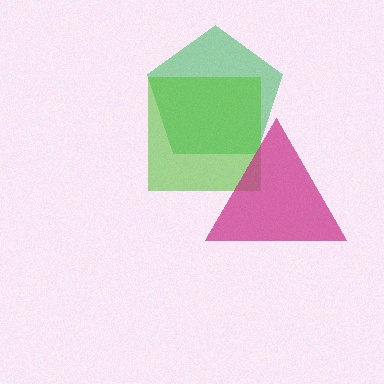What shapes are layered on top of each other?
The layered shapes are: a green pentagon, a lime square, a magenta triangle.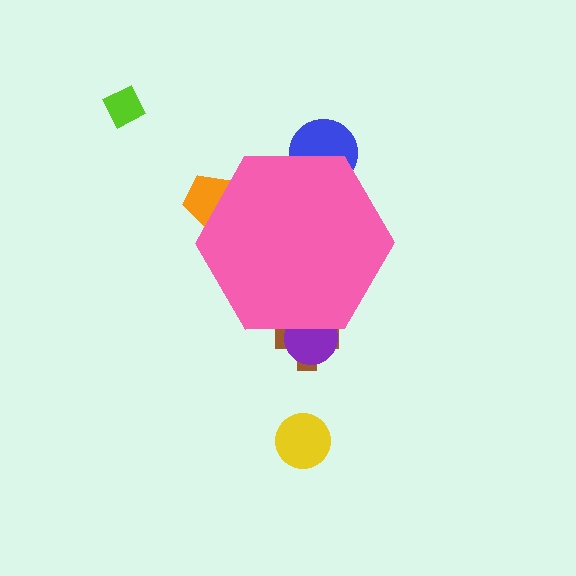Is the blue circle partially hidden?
Yes, the blue circle is partially hidden behind the pink hexagon.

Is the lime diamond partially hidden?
No, the lime diamond is fully visible.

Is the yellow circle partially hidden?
No, the yellow circle is fully visible.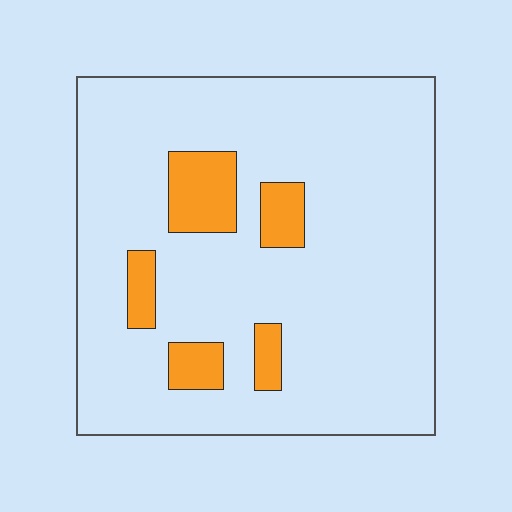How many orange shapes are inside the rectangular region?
5.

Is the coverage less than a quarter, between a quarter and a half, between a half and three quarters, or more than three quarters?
Less than a quarter.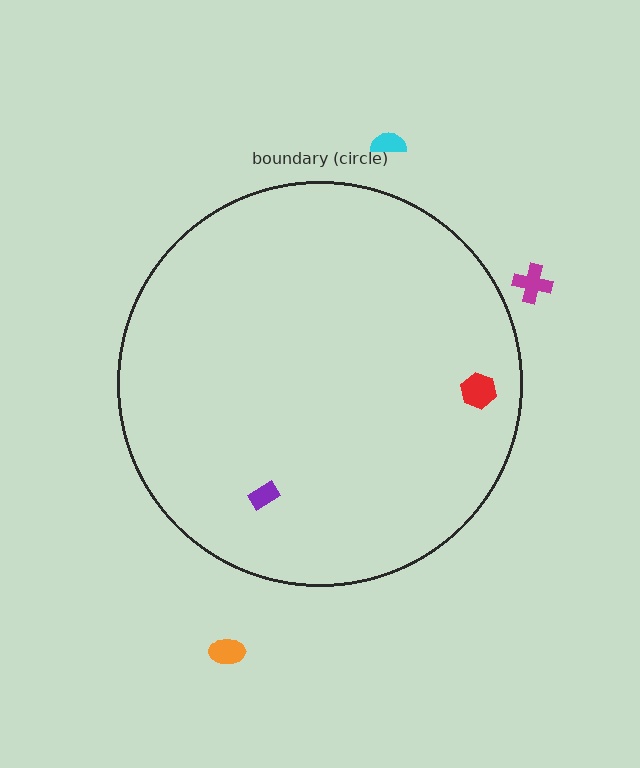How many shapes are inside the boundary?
2 inside, 3 outside.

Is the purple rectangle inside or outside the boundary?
Inside.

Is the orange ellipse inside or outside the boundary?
Outside.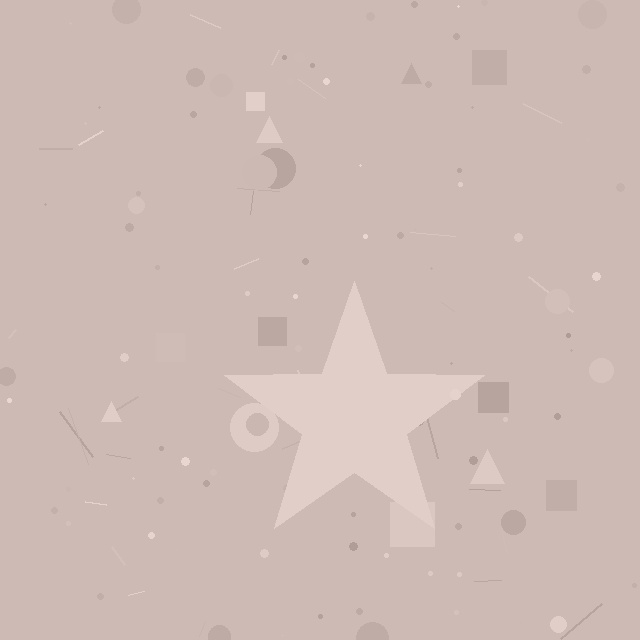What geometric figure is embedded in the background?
A star is embedded in the background.